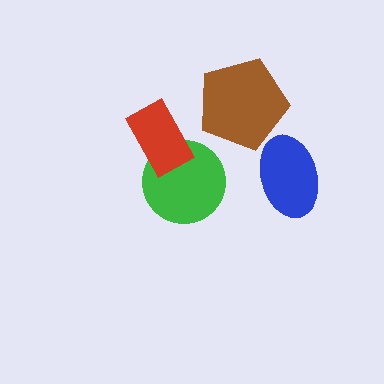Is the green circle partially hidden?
Yes, it is partially covered by another shape.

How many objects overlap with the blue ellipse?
0 objects overlap with the blue ellipse.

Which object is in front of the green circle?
The red rectangle is in front of the green circle.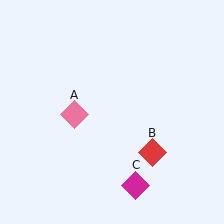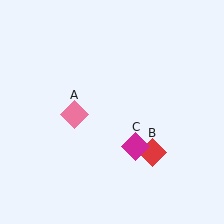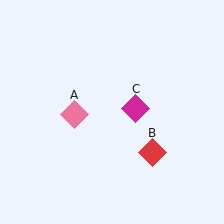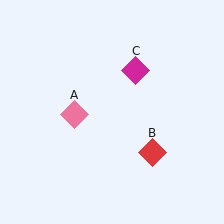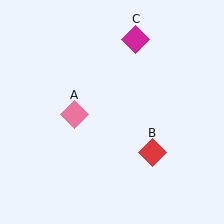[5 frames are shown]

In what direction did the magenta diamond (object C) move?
The magenta diamond (object C) moved up.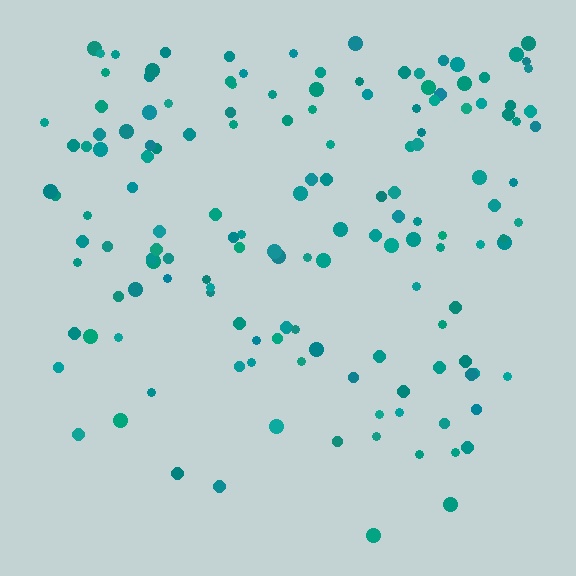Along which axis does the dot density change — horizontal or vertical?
Vertical.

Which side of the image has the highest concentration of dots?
The top.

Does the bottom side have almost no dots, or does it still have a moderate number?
Still a moderate number, just noticeably fewer than the top.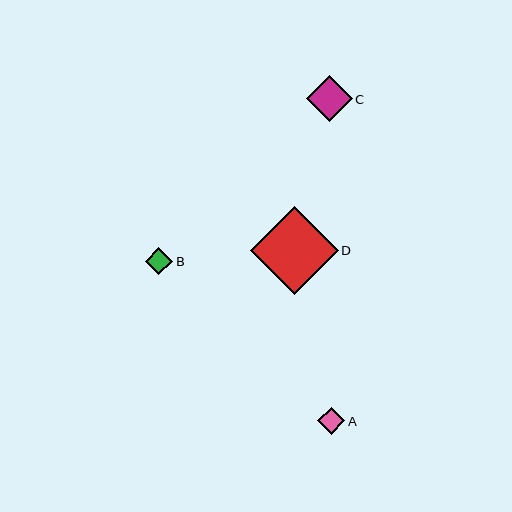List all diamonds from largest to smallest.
From largest to smallest: D, C, B, A.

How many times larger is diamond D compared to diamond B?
Diamond D is approximately 3.2 times the size of diamond B.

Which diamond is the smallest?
Diamond A is the smallest with a size of approximately 27 pixels.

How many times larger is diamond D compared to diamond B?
Diamond D is approximately 3.2 times the size of diamond B.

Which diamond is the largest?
Diamond D is the largest with a size of approximately 88 pixels.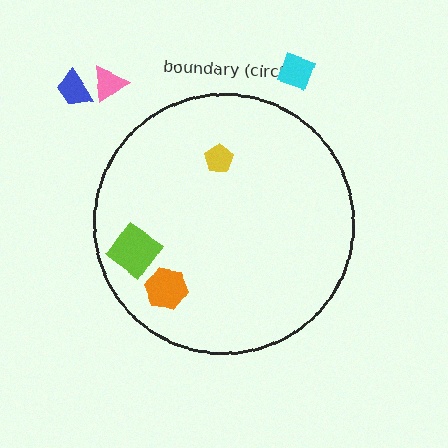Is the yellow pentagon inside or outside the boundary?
Inside.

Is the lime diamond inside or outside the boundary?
Inside.